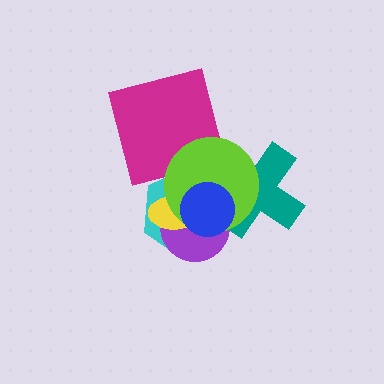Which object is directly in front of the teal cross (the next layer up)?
The lime circle is directly in front of the teal cross.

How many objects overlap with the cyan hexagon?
5 objects overlap with the cyan hexagon.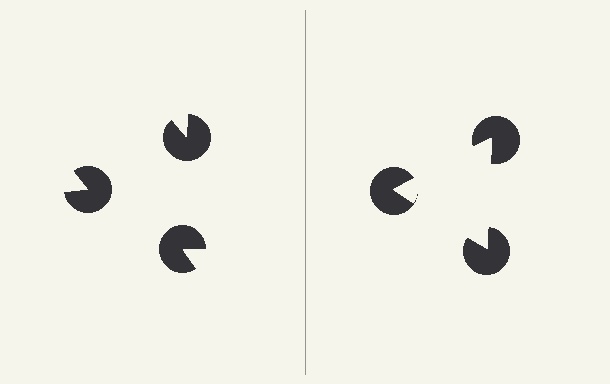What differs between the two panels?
The pac-man discs are positioned identically on both sides; only the wedge orientations differ. On the right they align to a triangle; on the left they are misaligned.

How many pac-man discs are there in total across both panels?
6 — 3 on each side.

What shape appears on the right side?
An illusory triangle.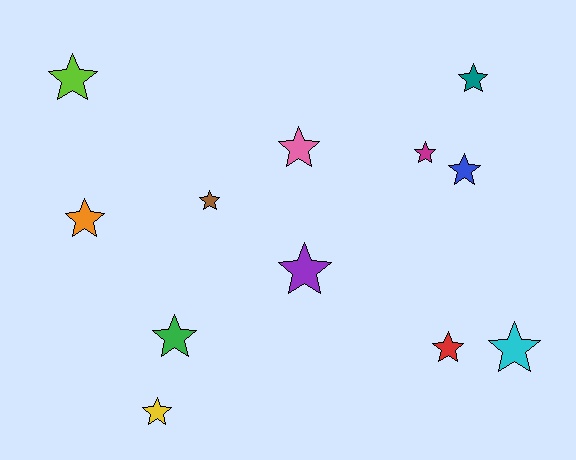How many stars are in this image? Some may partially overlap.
There are 12 stars.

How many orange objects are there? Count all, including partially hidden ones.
There is 1 orange object.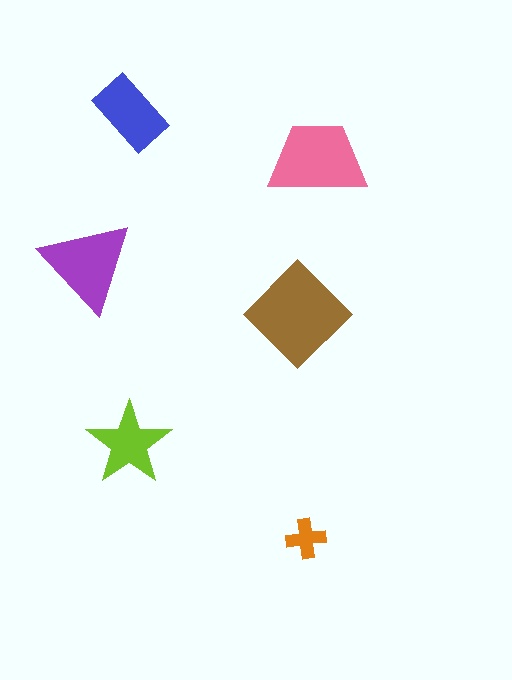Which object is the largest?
The brown diamond.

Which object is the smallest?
The orange cross.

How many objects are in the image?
There are 6 objects in the image.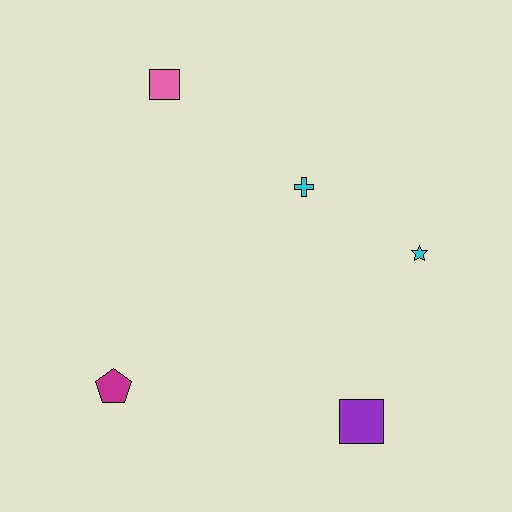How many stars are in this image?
There is 1 star.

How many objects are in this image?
There are 5 objects.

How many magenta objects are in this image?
There is 1 magenta object.